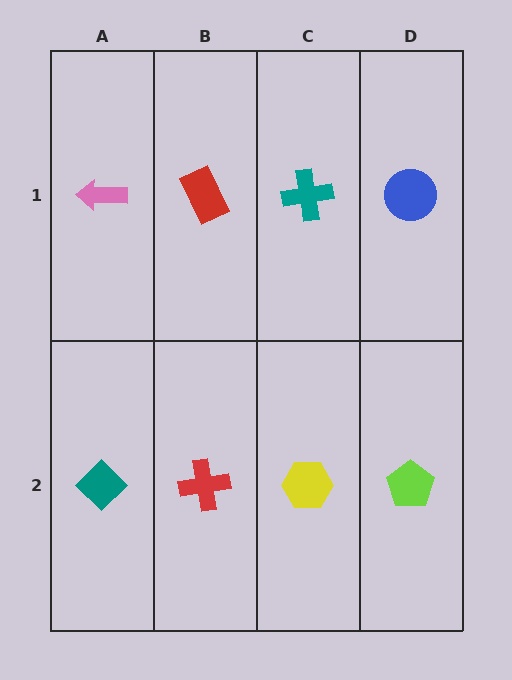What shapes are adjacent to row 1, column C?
A yellow hexagon (row 2, column C), a red rectangle (row 1, column B), a blue circle (row 1, column D).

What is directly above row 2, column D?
A blue circle.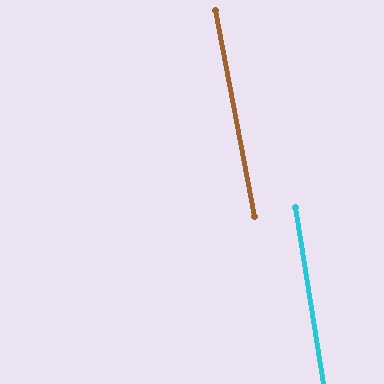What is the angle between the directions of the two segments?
Approximately 2 degrees.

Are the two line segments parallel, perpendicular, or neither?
Parallel — their directions differ by only 1.7°.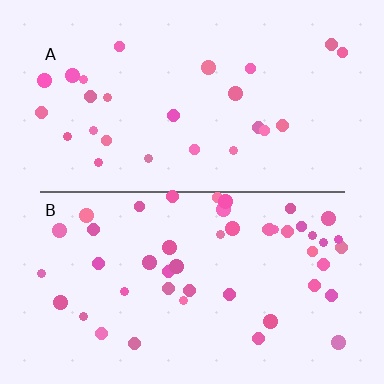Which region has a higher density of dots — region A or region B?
B (the bottom).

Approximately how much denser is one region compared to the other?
Approximately 1.9× — region B over region A.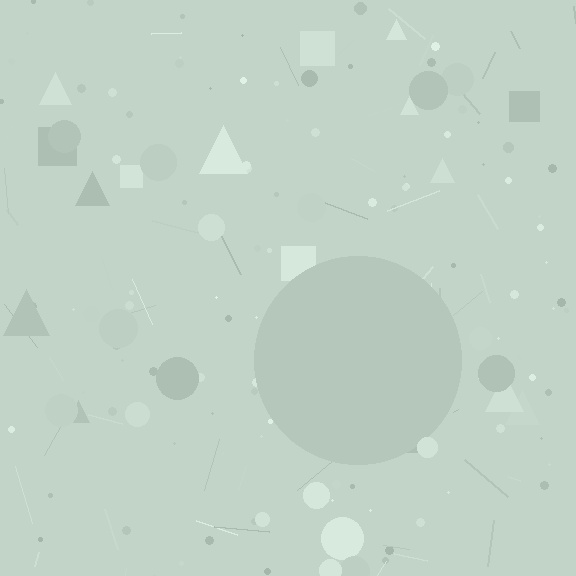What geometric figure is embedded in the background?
A circle is embedded in the background.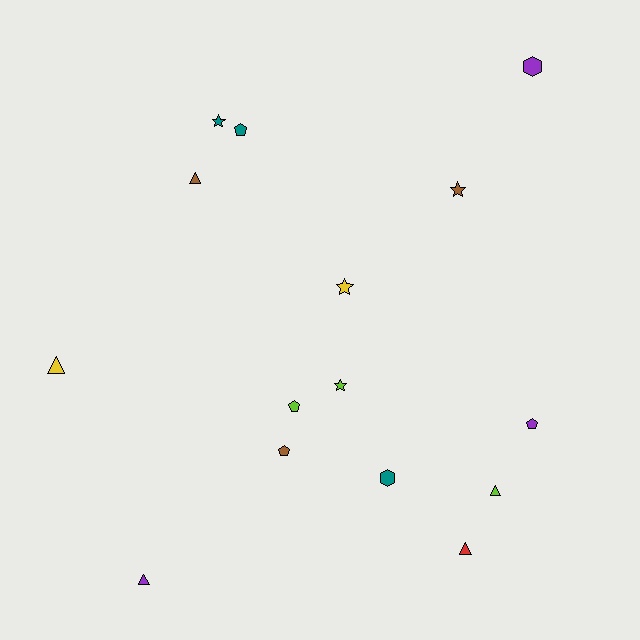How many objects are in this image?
There are 15 objects.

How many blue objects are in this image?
There are no blue objects.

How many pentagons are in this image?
There are 4 pentagons.